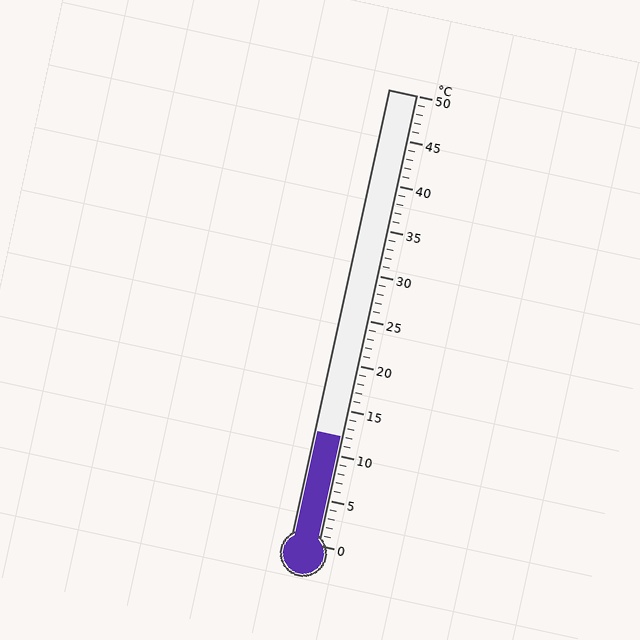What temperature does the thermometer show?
The thermometer shows approximately 12°C.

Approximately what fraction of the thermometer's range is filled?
The thermometer is filled to approximately 25% of its range.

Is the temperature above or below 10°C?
The temperature is above 10°C.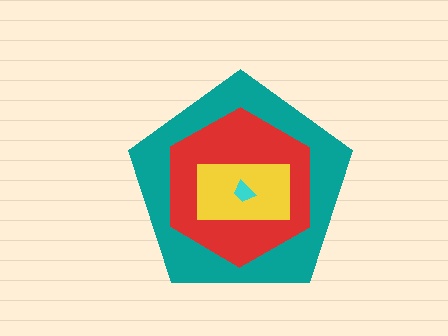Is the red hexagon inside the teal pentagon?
Yes.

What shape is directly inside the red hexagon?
The yellow rectangle.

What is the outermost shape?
The teal pentagon.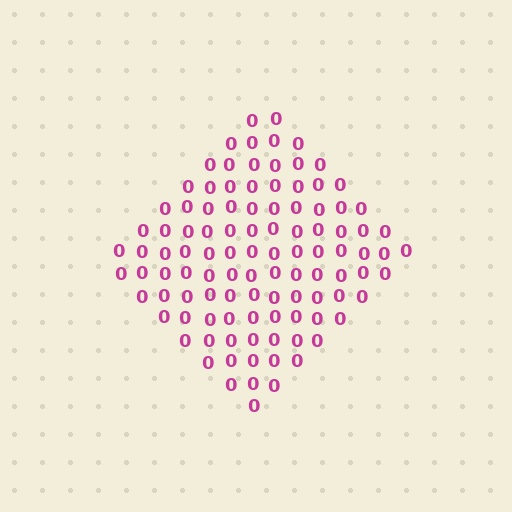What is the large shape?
The large shape is a diamond.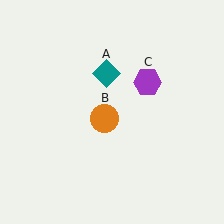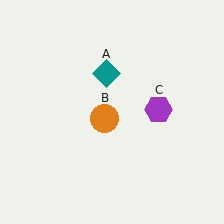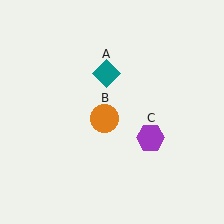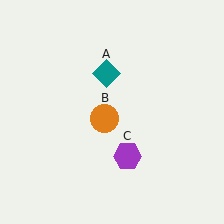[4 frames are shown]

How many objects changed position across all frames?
1 object changed position: purple hexagon (object C).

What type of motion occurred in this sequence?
The purple hexagon (object C) rotated clockwise around the center of the scene.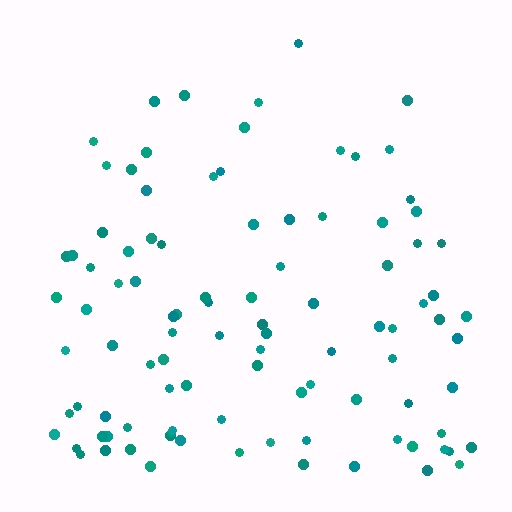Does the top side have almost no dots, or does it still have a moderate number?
Still a moderate number, just noticeably fewer than the bottom.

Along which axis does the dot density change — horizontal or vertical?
Vertical.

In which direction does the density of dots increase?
From top to bottom, with the bottom side densest.